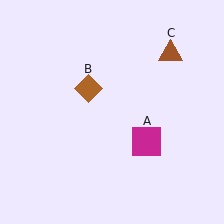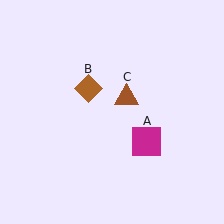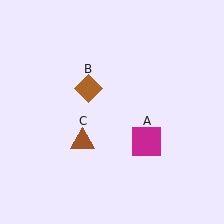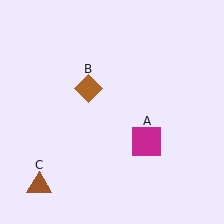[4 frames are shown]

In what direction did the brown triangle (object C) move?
The brown triangle (object C) moved down and to the left.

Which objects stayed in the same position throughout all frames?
Magenta square (object A) and brown diamond (object B) remained stationary.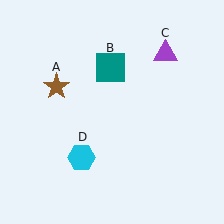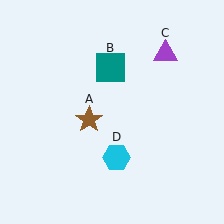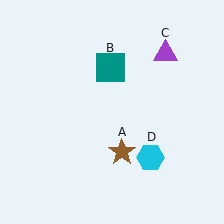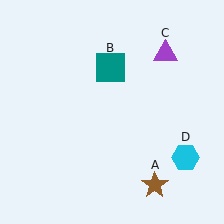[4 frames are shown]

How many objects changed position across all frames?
2 objects changed position: brown star (object A), cyan hexagon (object D).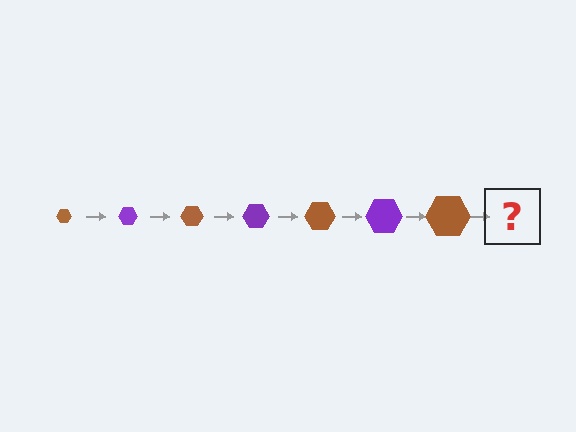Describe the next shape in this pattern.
It should be a purple hexagon, larger than the previous one.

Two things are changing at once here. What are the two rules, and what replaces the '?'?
The two rules are that the hexagon grows larger each step and the color cycles through brown and purple. The '?' should be a purple hexagon, larger than the previous one.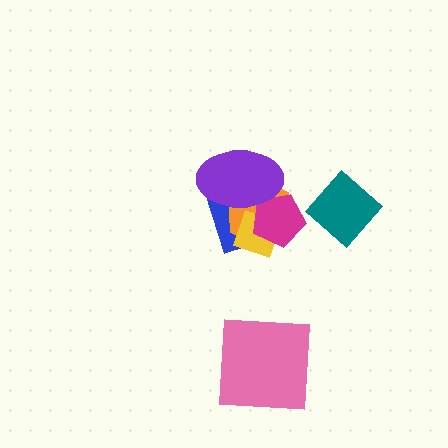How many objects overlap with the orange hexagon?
4 objects overlap with the orange hexagon.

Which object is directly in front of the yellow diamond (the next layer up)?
The magenta pentagon is directly in front of the yellow diamond.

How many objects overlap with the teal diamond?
0 objects overlap with the teal diamond.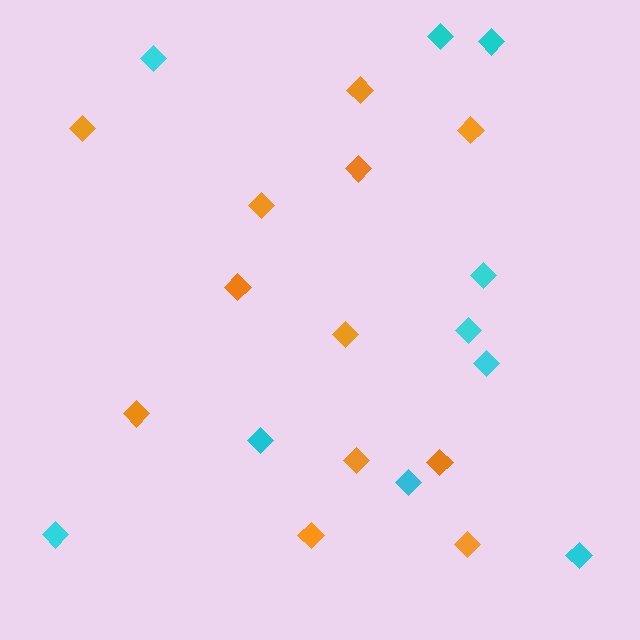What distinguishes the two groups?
There are 2 groups: one group of cyan diamonds (10) and one group of orange diamonds (12).